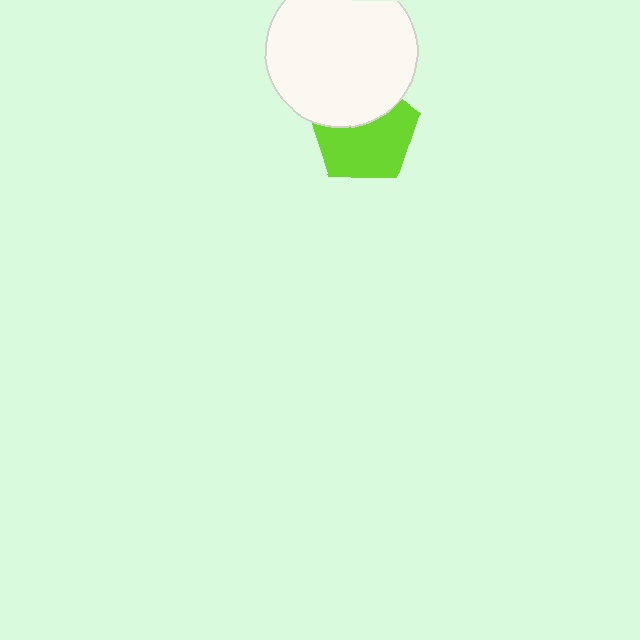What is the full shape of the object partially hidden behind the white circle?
The partially hidden object is a lime pentagon.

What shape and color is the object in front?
The object in front is a white circle.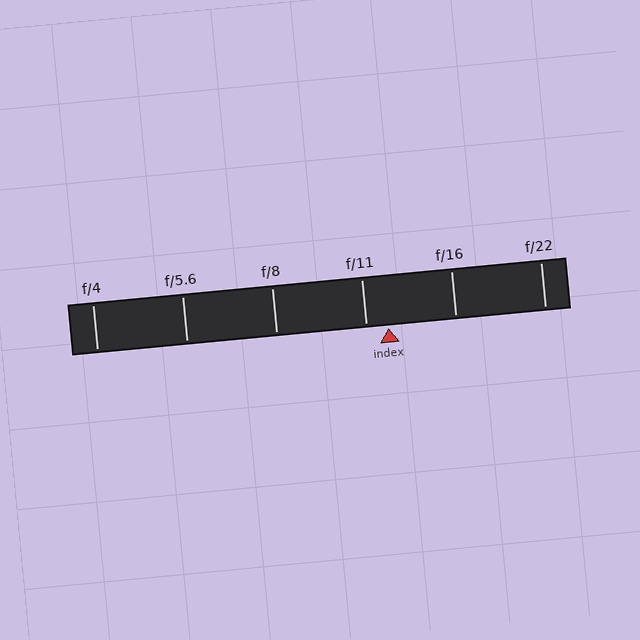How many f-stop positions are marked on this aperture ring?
There are 6 f-stop positions marked.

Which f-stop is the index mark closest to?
The index mark is closest to f/11.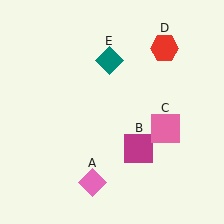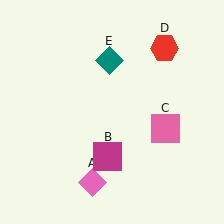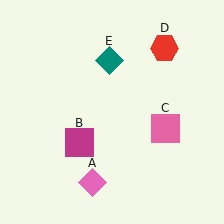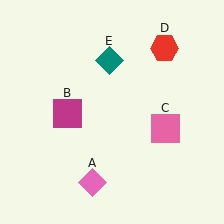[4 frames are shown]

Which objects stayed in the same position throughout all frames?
Pink diamond (object A) and pink square (object C) and red hexagon (object D) and teal diamond (object E) remained stationary.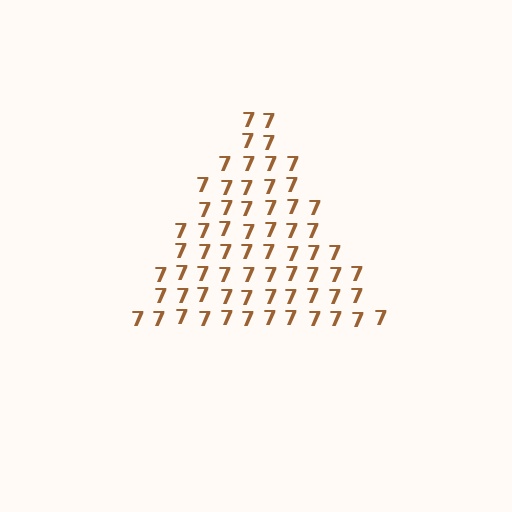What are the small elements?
The small elements are digit 7's.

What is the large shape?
The large shape is a triangle.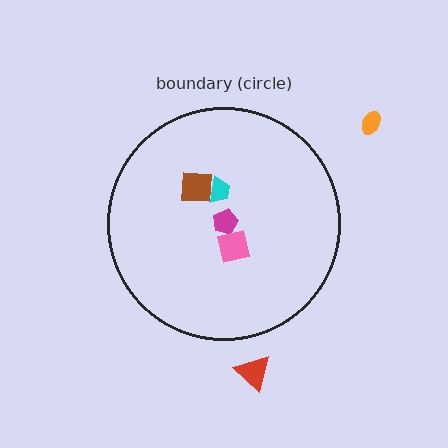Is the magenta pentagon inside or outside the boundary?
Inside.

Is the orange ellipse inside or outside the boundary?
Outside.